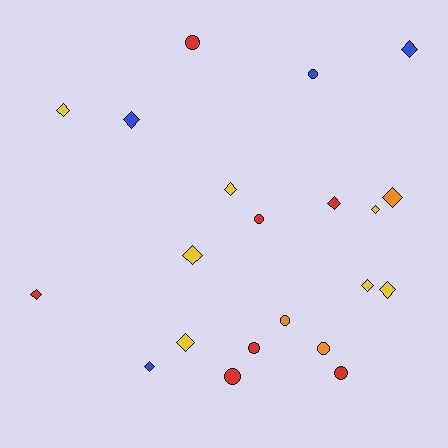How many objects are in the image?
There are 21 objects.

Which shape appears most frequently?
Diamond, with 13 objects.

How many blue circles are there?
There is 1 blue circle.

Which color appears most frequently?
Red, with 7 objects.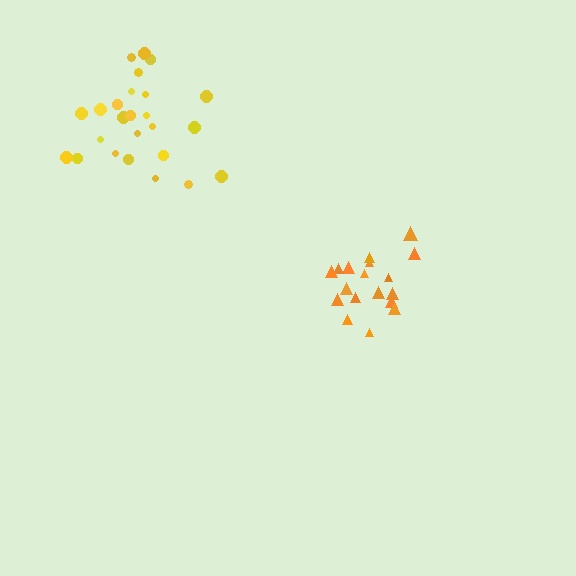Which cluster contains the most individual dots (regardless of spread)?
Yellow (25).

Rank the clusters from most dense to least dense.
orange, yellow.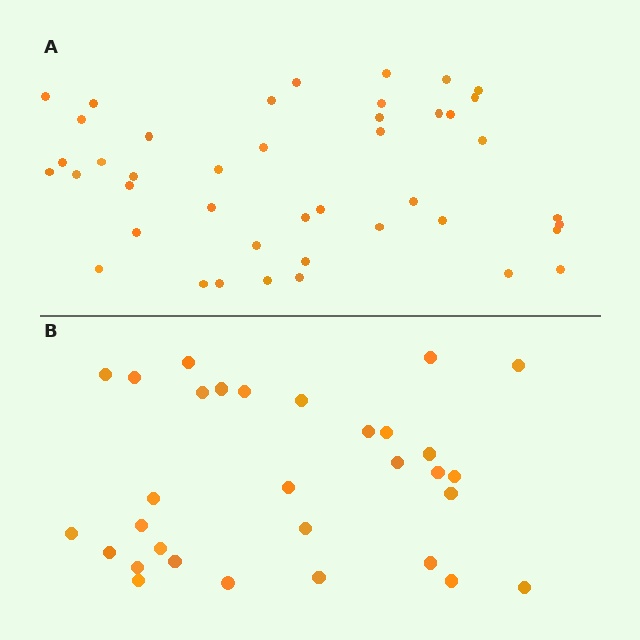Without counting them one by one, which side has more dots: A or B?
Region A (the top region) has more dots.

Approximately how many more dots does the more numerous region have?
Region A has roughly 12 or so more dots than region B.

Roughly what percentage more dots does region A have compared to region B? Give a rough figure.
About 40% more.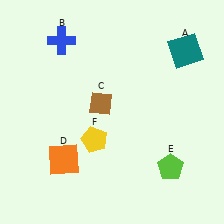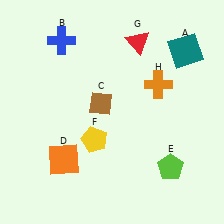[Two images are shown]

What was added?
A red triangle (G), an orange cross (H) were added in Image 2.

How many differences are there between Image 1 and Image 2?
There are 2 differences between the two images.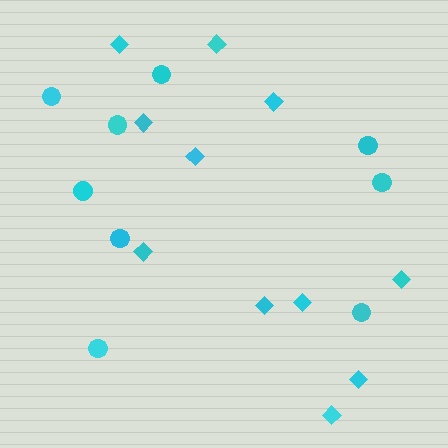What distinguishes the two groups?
There are 2 groups: one group of circles (9) and one group of diamonds (11).